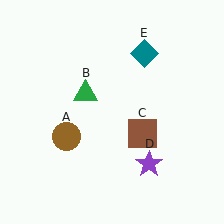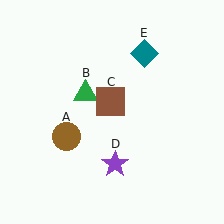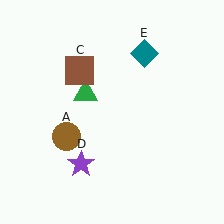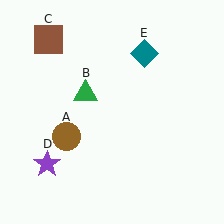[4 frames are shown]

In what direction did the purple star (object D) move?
The purple star (object D) moved left.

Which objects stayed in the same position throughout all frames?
Brown circle (object A) and green triangle (object B) and teal diamond (object E) remained stationary.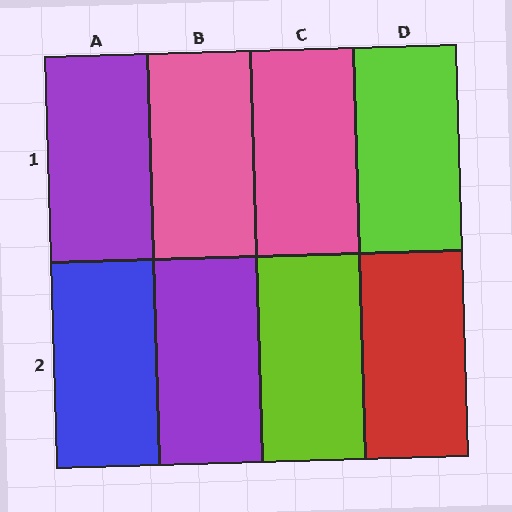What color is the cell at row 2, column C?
Lime.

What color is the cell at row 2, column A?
Blue.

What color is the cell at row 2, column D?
Red.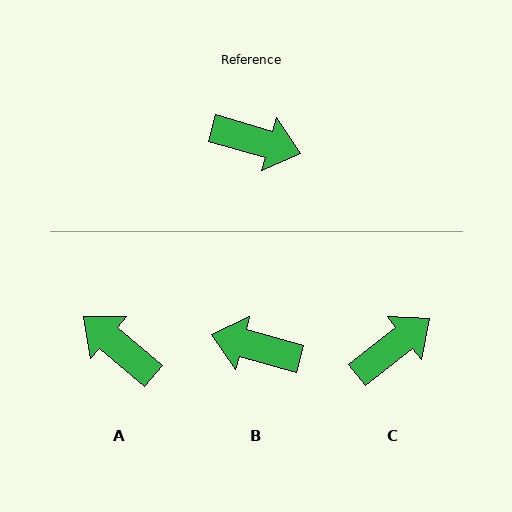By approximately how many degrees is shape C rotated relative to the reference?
Approximately 54 degrees counter-clockwise.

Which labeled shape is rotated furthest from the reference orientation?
B, about 180 degrees away.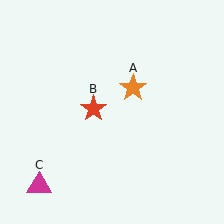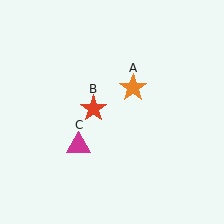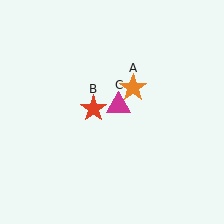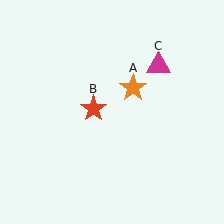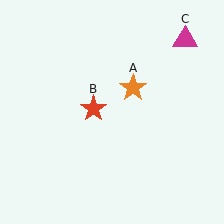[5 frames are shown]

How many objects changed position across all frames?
1 object changed position: magenta triangle (object C).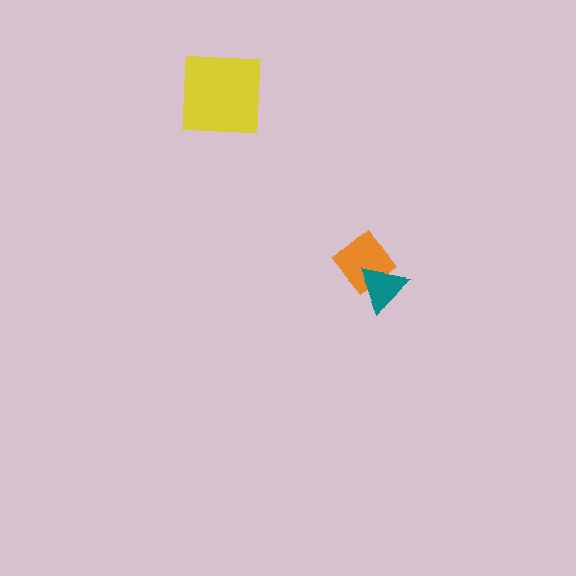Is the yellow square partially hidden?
No, no other shape covers it.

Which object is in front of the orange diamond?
The teal triangle is in front of the orange diamond.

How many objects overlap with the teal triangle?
1 object overlaps with the teal triangle.